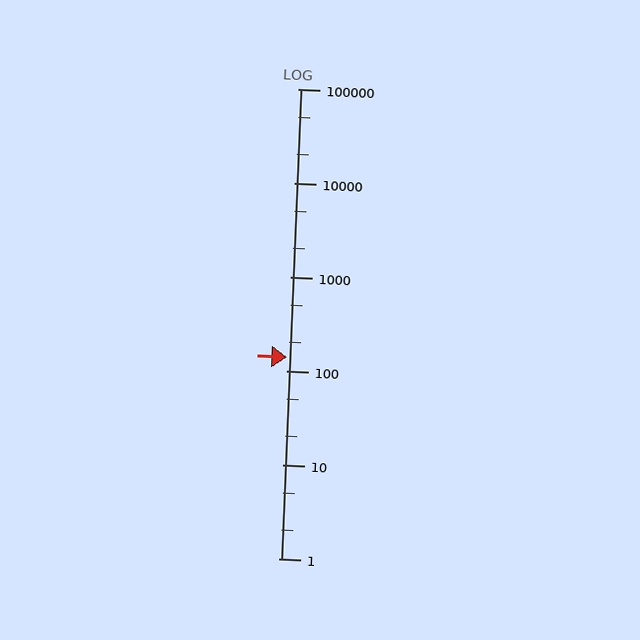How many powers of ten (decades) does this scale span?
The scale spans 5 decades, from 1 to 100000.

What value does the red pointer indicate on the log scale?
The pointer indicates approximately 140.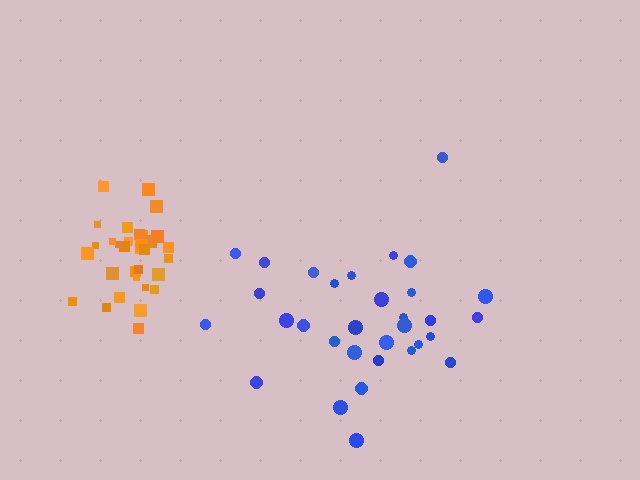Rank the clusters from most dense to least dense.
orange, blue.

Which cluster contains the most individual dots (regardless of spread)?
Orange (32).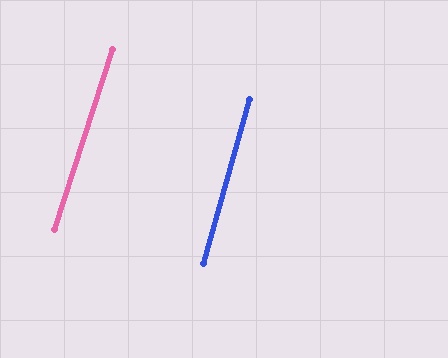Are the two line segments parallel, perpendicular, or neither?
Parallel — their directions differ by only 1.8°.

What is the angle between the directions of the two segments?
Approximately 2 degrees.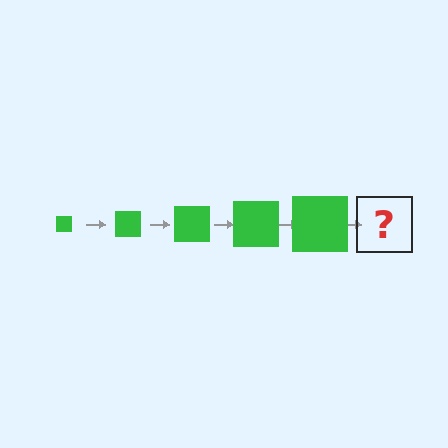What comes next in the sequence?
The next element should be a green square, larger than the previous one.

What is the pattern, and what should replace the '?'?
The pattern is that the square gets progressively larger each step. The '?' should be a green square, larger than the previous one.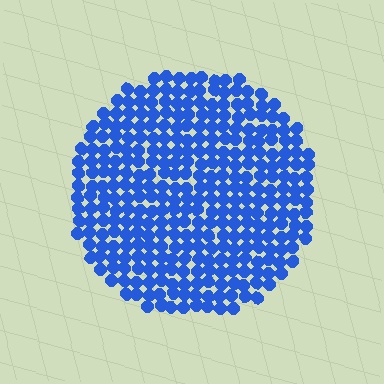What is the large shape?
The large shape is a circle.